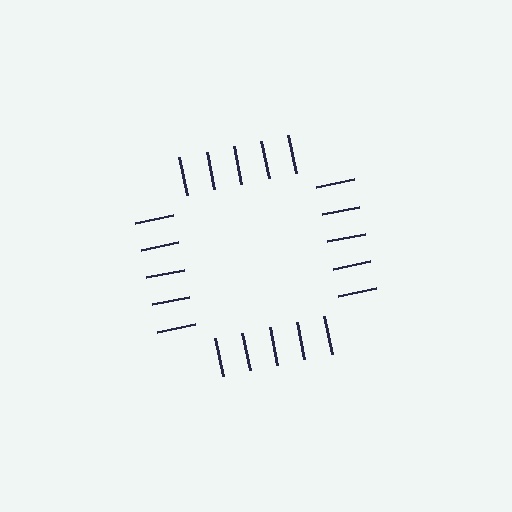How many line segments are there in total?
20 — 5 along each of the 4 edges.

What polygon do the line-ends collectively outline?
An illusory square — the line segments terminate on its edges but no continuous stroke is drawn.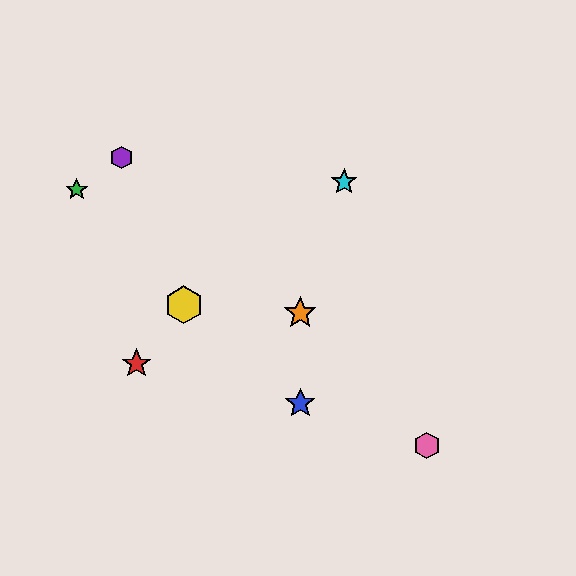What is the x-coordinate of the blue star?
The blue star is at x≈300.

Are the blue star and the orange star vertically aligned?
Yes, both are at x≈300.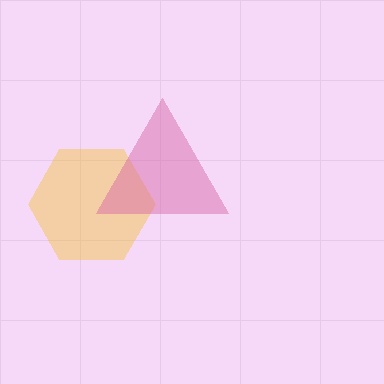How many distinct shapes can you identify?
There are 2 distinct shapes: a yellow hexagon, a pink triangle.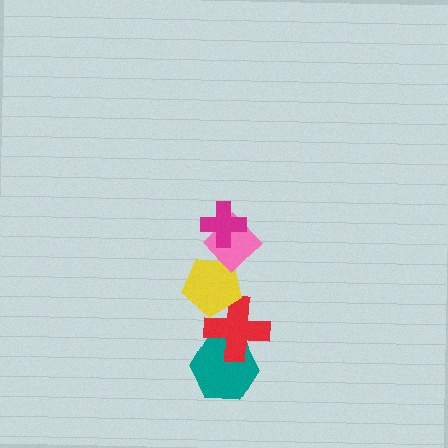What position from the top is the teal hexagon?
The teal hexagon is 5th from the top.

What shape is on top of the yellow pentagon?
The pink diamond is on top of the yellow pentagon.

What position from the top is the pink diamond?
The pink diamond is 2nd from the top.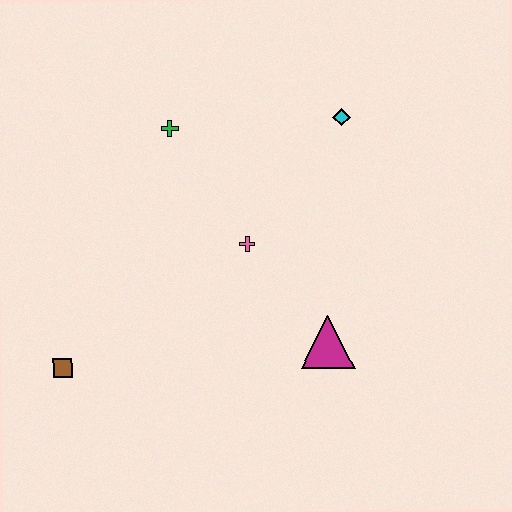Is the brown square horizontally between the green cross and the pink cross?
No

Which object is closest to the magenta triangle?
The pink cross is closest to the magenta triangle.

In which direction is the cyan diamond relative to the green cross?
The cyan diamond is to the right of the green cross.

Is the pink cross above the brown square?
Yes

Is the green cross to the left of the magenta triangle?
Yes